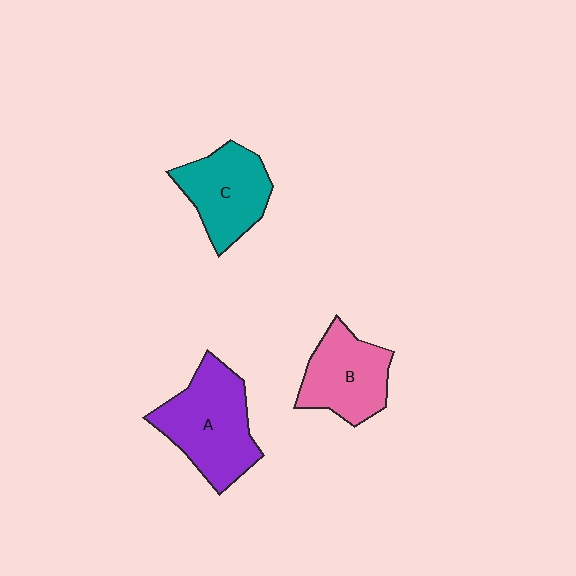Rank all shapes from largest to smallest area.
From largest to smallest: A (purple), C (teal), B (pink).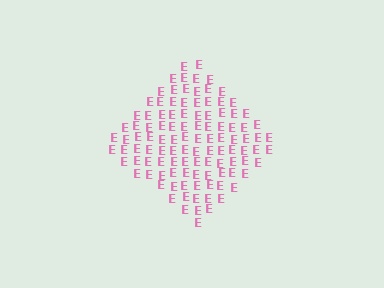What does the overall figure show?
The overall figure shows a diamond.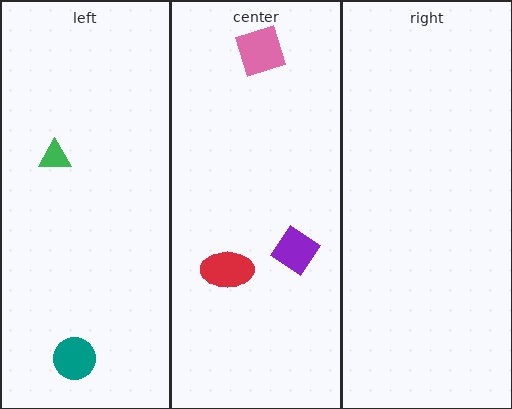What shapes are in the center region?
The purple diamond, the pink square, the red ellipse.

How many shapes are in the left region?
2.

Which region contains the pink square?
The center region.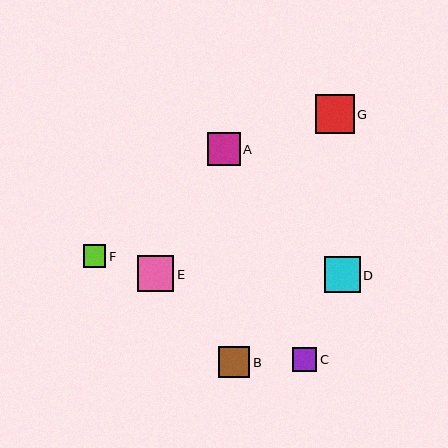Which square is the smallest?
Square F is the smallest with a size of approximately 23 pixels.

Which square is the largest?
Square G is the largest with a size of approximately 39 pixels.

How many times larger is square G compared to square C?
Square G is approximately 1.6 times the size of square C.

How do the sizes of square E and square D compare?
Square E and square D are approximately the same size.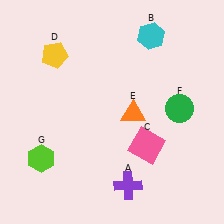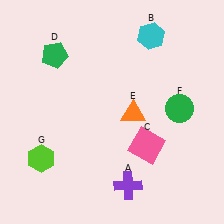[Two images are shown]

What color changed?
The pentagon (D) changed from yellow in Image 1 to green in Image 2.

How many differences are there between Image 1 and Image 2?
There is 1 difference between the two images.